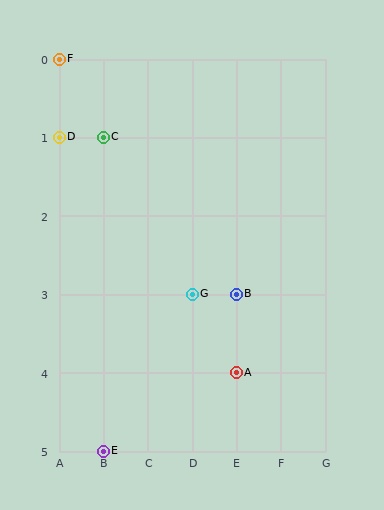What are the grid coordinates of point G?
Point G is at grid coordinates (D, 3).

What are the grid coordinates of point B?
Point B is at grid coordinates (E, 3).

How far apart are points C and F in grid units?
Points C and F are 1 column and 1 row apart (about 1.4 grid units diagonally).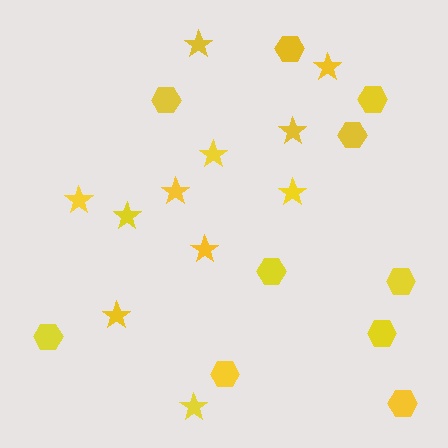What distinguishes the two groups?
There are 2 groups: one group of hexagons (10) and one group of stars (11).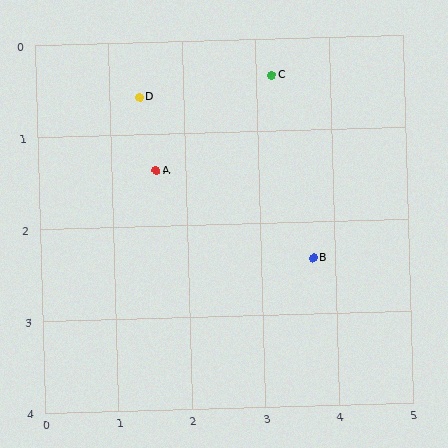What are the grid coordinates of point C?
Point C is at approximately (3.2, 0.4).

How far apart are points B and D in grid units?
Points B and D are about 2.9 grid units apart.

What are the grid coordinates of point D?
Point D is at approximately (1.4, 0.6).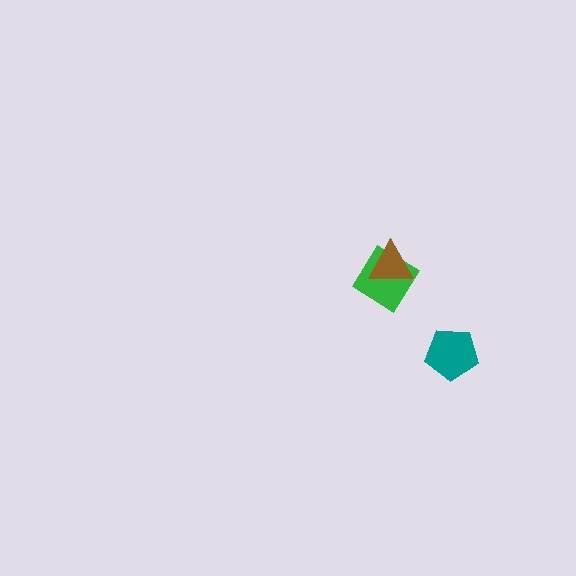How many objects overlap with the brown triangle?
1 object overlaps with the brown triangle.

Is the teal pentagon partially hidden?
No, no other shape covers it.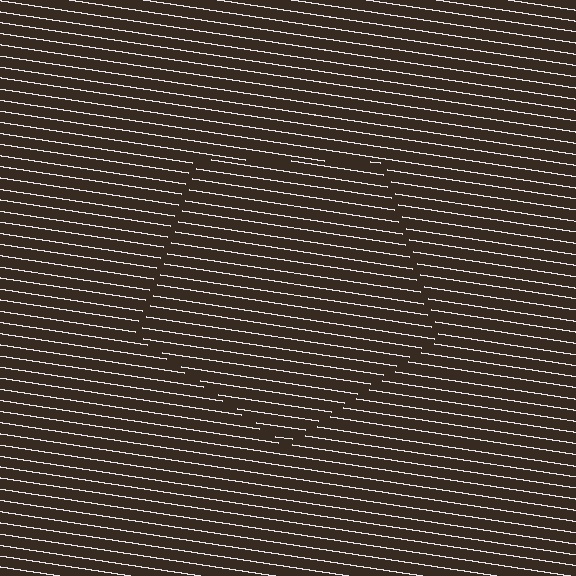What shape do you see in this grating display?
An illusory pentagon. The interior of the shape contains the same grating, shifted by half a period — the contour is defined by the phase discontinuity where line-ends from the inner and outer gratings abut.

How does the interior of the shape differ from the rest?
The interior of the shape contains the same grating, shifted by half a period — the contour is defined by the phase discontinuity where line-ends from the inner and outer gratings abut.